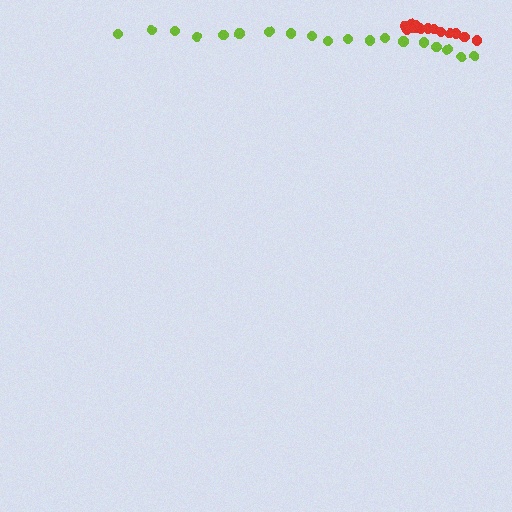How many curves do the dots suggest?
There are 2 distinct paths.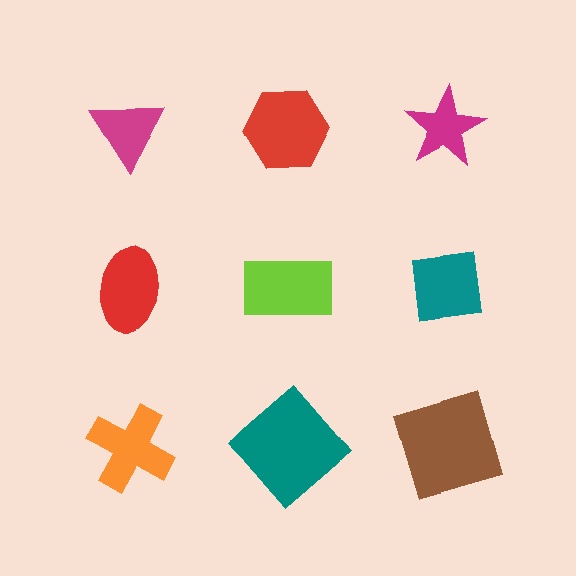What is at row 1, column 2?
A red hexagon.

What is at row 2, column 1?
A red ellipse.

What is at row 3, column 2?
A teal diamond.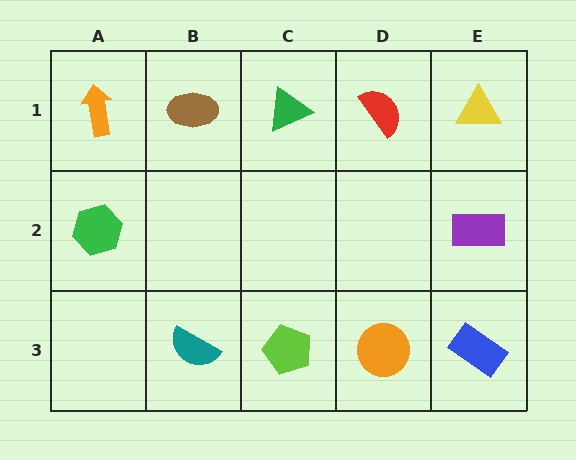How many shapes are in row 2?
2 shapes.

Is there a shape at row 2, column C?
No, that cell is empty.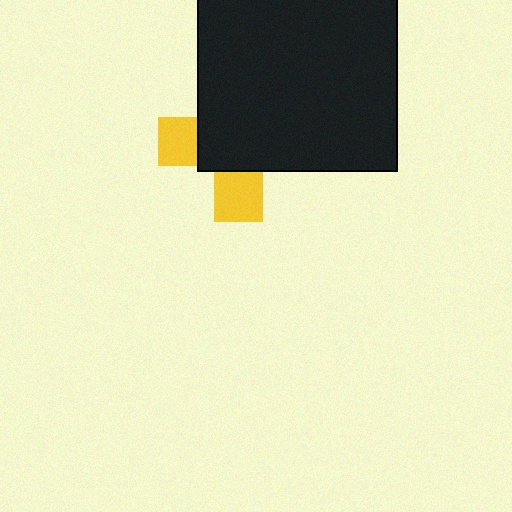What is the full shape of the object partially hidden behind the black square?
The partially hidden object is a yellow cross.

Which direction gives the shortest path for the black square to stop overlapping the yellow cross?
Moving toward the upper-right gives the shortest separation.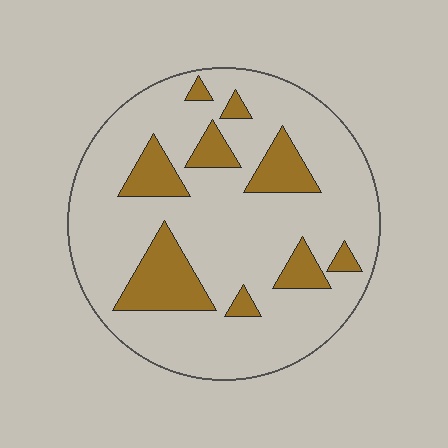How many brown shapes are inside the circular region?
9.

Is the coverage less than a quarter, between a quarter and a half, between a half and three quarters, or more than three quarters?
Less than a quarter.